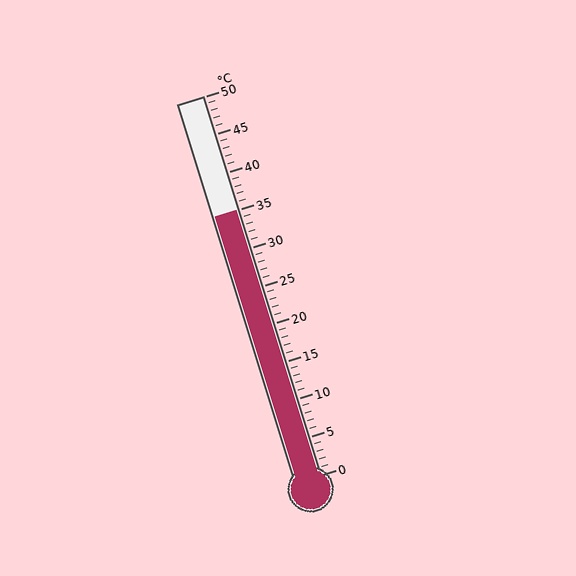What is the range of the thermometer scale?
The thermometer scale ranges from 0°C to 50°C.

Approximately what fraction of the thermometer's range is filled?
The thermometer is filled to approximately 70% of its range.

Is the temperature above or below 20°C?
The temperature is above 20°C.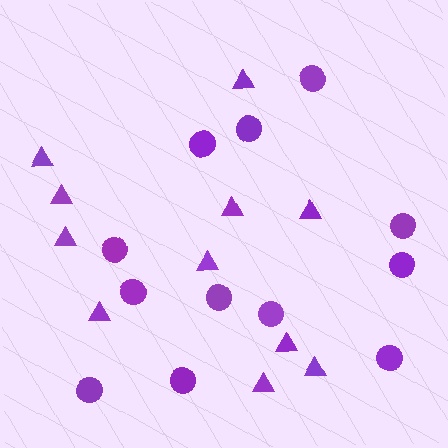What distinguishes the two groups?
There are 2 groups: one group of circles (12) and one group of triangles (11).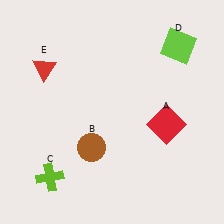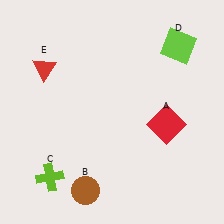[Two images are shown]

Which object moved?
The brown circle (B) moved down.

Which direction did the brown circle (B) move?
The brown circle (B) moved down.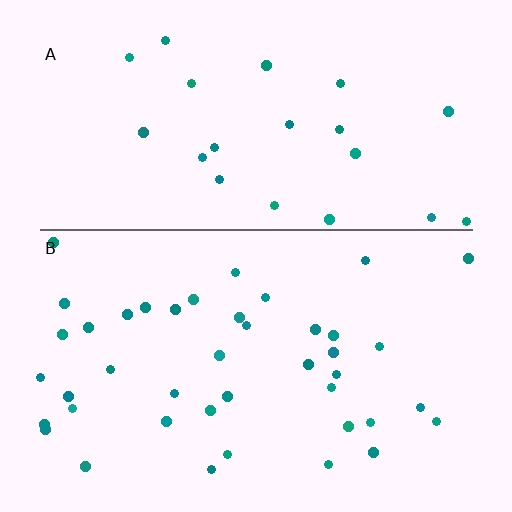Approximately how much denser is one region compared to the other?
Approximately 1.9× — region B over region A.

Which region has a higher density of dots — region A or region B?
B (the bottom).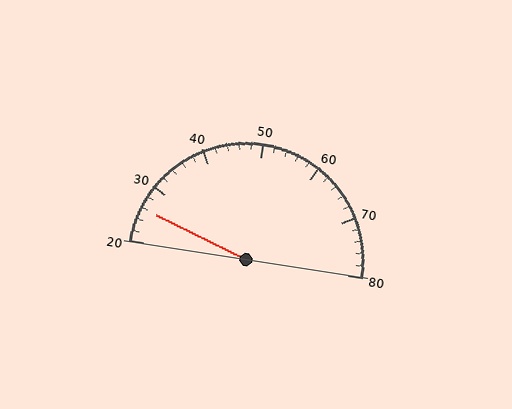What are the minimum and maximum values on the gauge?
The gauge ranges from 20 to 80.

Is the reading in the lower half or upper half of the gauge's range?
The reading is in the lower half of the range (20 to 80).